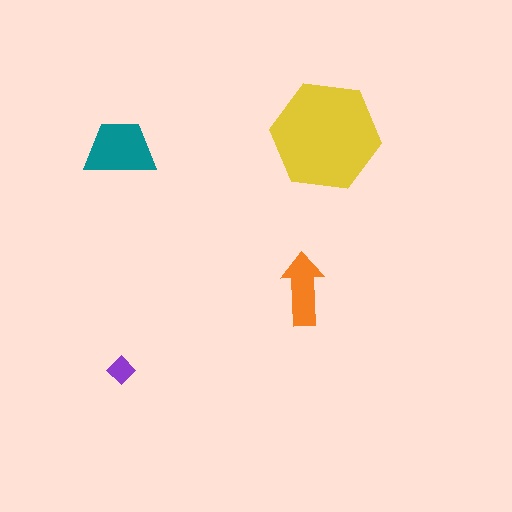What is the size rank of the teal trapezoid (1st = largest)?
2nd.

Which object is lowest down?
The purple diamond is bottommost.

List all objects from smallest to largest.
The purple diamond, the orange arrow, the teal trapezoid, the yellow hexagon.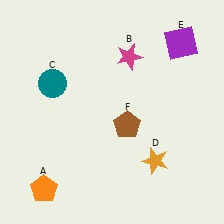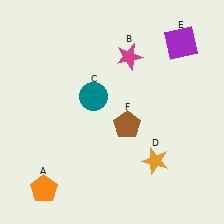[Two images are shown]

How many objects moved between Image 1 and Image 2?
1 object moved between the two images.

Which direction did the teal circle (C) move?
The teal circle (C) moved right.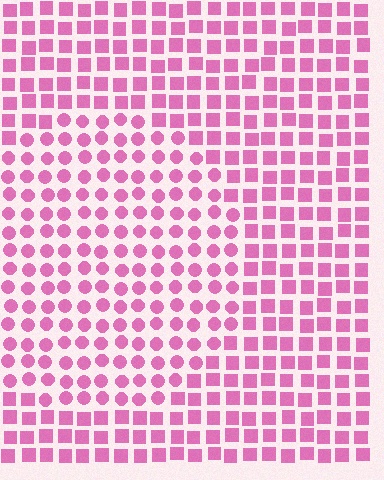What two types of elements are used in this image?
The image uses circles inside the circle region and squares outside it.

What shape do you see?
I see a circle.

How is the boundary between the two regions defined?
The boundary is defined by a change in element shape: circles inside vs. squares outside. All elements share the same color and spacing.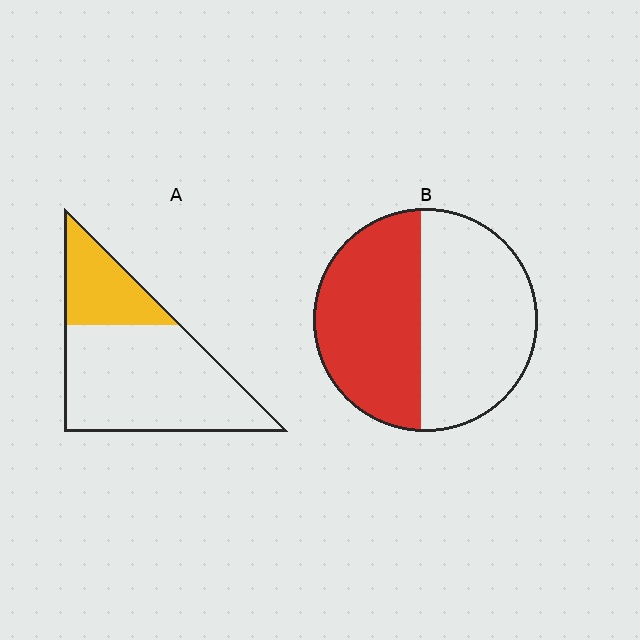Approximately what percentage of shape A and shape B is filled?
A is approximately 25% and B is approximately 45%.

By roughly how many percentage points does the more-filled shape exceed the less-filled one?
By roughly 20 percentage points (B over A).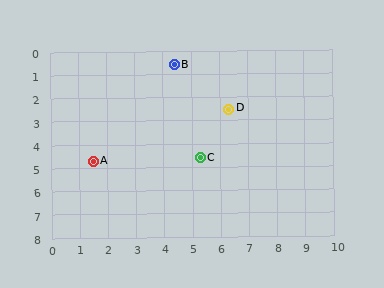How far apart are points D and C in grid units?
Points D and C are about 2.3 grid units apart.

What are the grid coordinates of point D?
Point D is at approximately (6.3, 2.5).